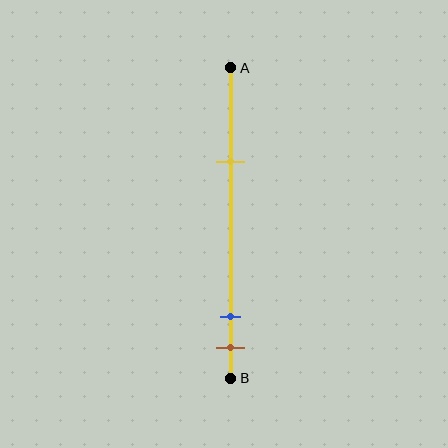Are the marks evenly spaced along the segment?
No, the marks are not evenly spaced.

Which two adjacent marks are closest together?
The blue and brown marks are the closest adjacent pair.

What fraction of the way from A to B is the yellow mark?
The yellow mark is approximately 30% (0.3) of the way from A to B.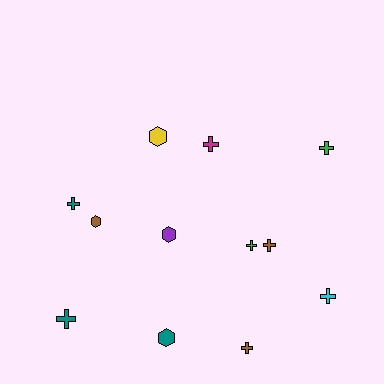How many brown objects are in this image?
There are 3 brown objects.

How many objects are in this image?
There are 12 objects.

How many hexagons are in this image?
There are 4 hexagons.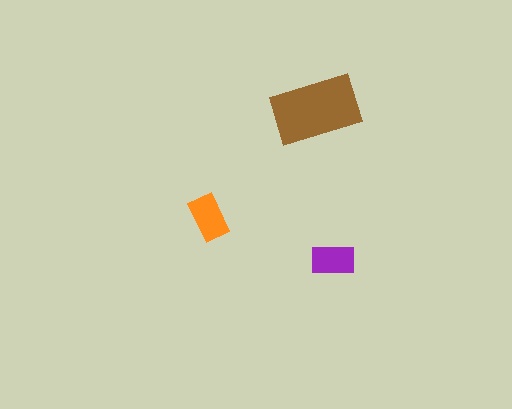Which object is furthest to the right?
The purple rectangle is rightmost.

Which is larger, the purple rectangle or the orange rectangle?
The orange one.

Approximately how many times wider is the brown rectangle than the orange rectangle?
About 2 times wider.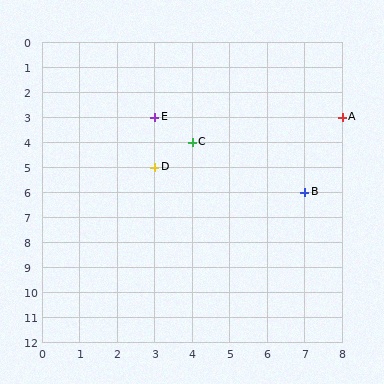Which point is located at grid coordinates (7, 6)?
Point B is at (7, 6).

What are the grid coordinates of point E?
Point E is at grid coordinates (3, 3).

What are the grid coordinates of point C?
Point C is at grid coordinates (4, 4).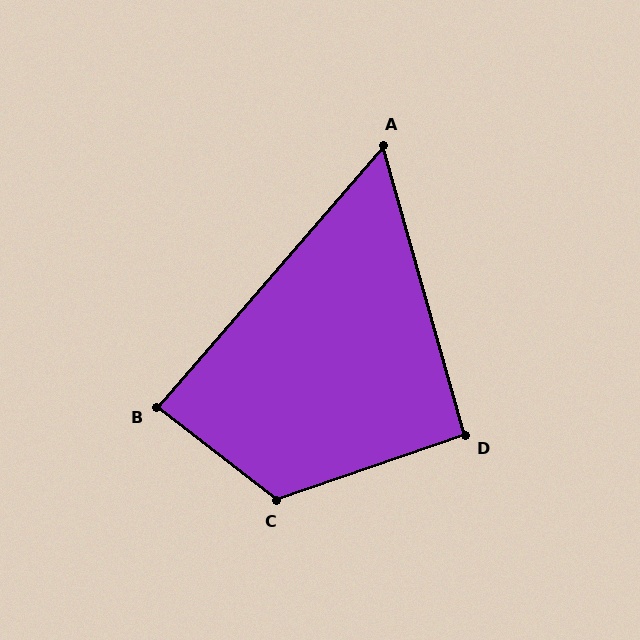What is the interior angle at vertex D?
Approximately 93 degrees (approximately right).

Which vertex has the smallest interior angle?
A, at approximately 57 degrees.